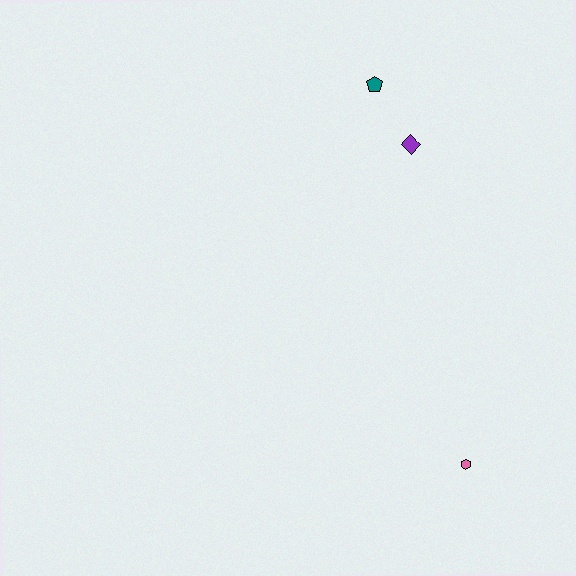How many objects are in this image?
There are 3 objects.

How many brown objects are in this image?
There are no brown objects.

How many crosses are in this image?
There are no crosses.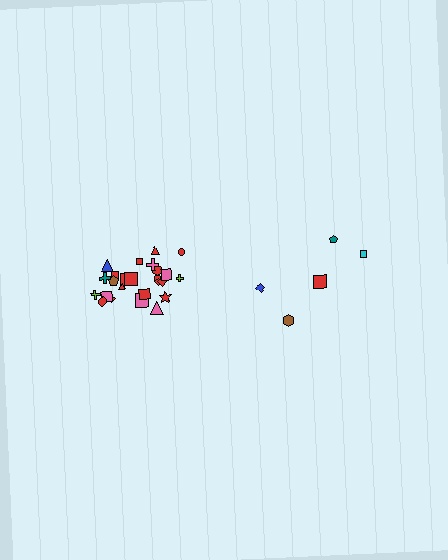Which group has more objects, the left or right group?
The left group.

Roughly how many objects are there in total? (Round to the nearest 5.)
Roughly 30 objects in total.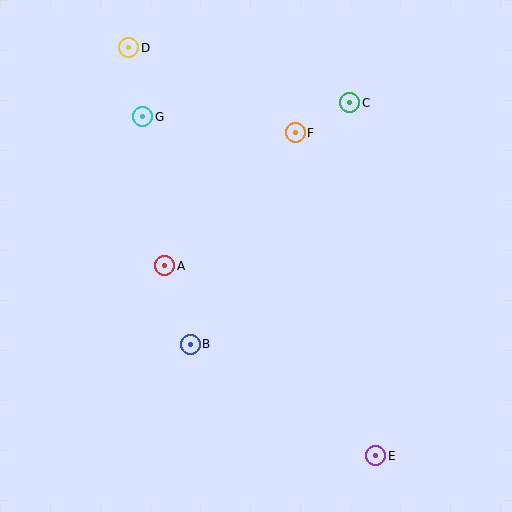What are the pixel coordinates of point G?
Point G is at (143, 117).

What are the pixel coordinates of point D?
Point D is at (129, 48).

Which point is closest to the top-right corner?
Point C is closest to the top-right corner.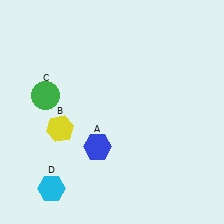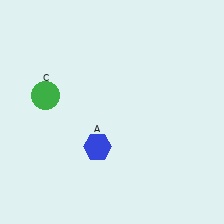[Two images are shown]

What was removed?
The cyan hexagon (D), the yellow hexagon (B) were removed in Image 2.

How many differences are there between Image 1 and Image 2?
There are 2 differences between the two images.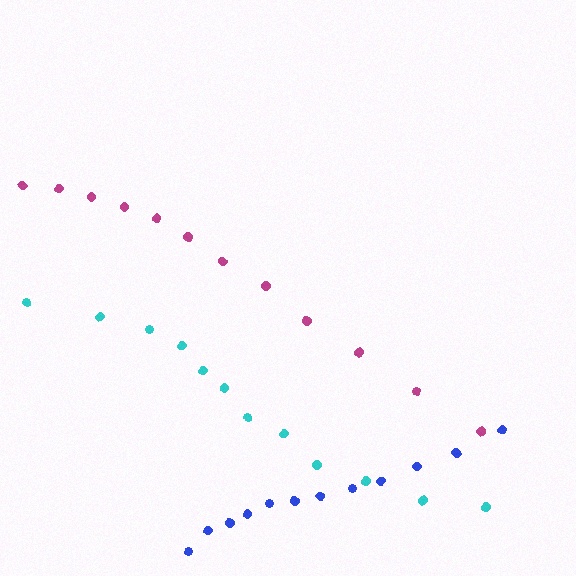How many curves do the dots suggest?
There are 3 distinct paths.